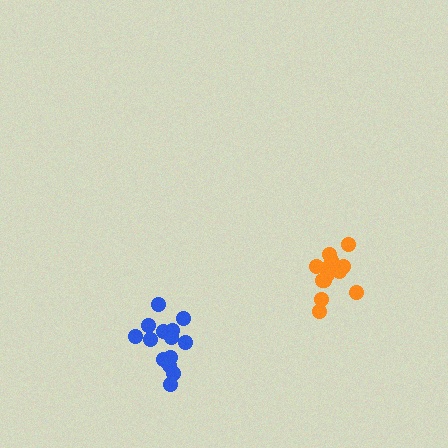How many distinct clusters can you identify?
There are 2 distinct clusters.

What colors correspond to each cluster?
The clusters are colored: blue, orange.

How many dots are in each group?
Group 1: 14 dots, Group 2: 13 dots (27 total).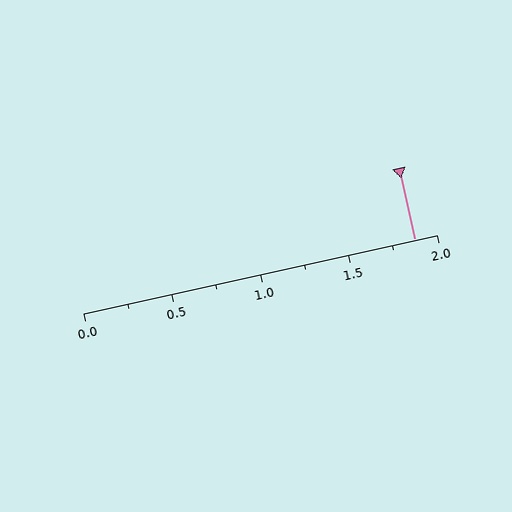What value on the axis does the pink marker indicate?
The marker indicates approximately 1.88.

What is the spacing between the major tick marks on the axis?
The major ticks are spaced 0.5 apart.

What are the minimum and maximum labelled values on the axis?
The axis runs from 0.0 to 2.0.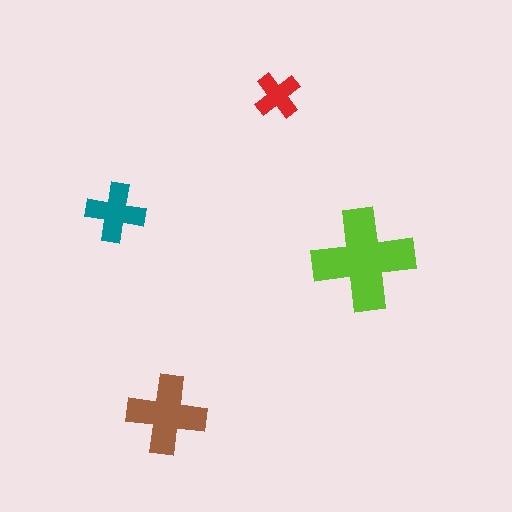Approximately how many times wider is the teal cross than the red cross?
About 1.5 times wider.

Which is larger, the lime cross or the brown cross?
The lime one.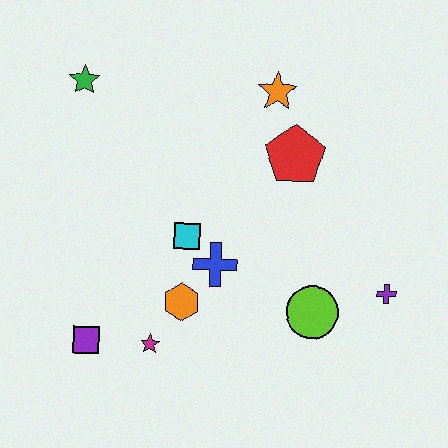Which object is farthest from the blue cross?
The green star is farthest from the blue cross.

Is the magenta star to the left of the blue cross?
Yes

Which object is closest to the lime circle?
The purple cross is closest to the lime circle.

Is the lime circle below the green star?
Yes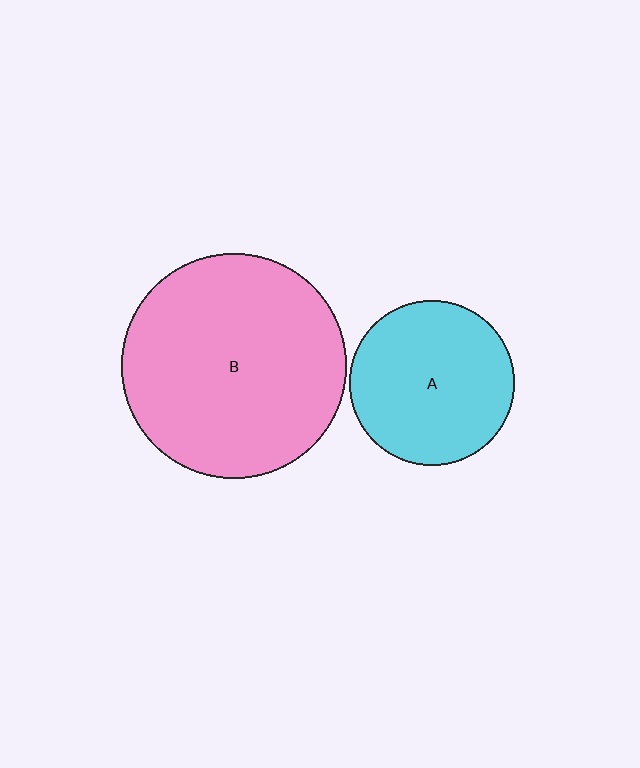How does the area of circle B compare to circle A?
Approximately 1.9 times.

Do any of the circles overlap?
No, none of the circles overlap.